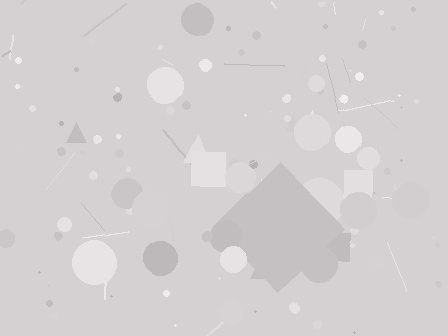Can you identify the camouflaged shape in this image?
The camouflaged shape is a diamond.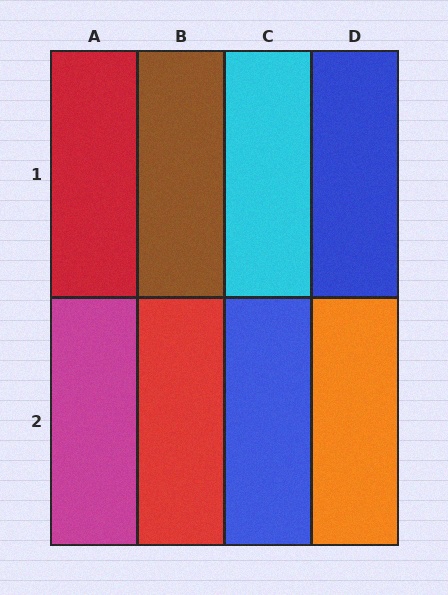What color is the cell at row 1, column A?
Red.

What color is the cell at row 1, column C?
Cyan.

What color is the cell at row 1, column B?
Brown.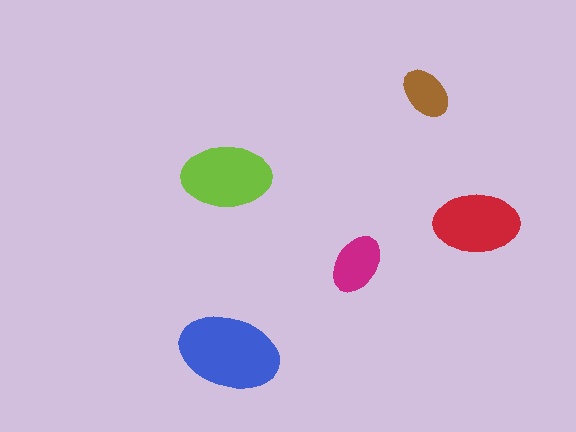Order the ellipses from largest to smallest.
the blue one, the lime one, the red one, the magenta one, the brown one.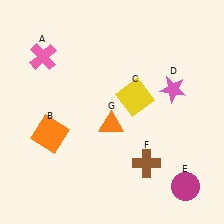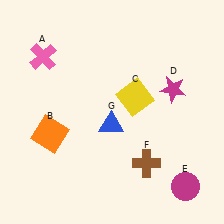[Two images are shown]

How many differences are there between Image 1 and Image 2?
There are 2 differences between the two images.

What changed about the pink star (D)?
In Image 1, D is pink. In Image 2, it changed to magenta.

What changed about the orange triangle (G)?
In Image 1, G is orange. In Image 2, it changed to blue.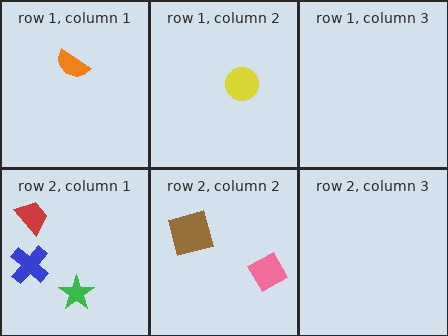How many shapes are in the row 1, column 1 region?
1.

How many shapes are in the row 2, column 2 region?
2.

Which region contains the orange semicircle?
The row 1, column 1 region.